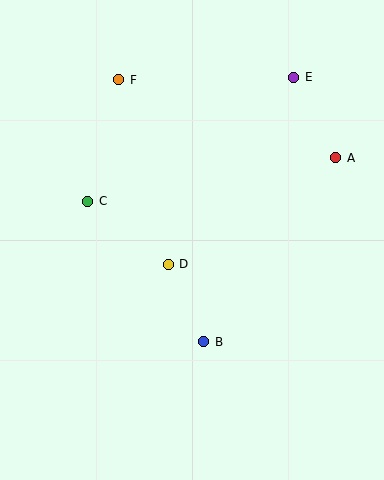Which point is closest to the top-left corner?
Point F is closest to the top-left corner.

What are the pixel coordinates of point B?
Point B is at (204, 342).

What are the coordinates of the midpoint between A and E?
The midpoint between A and E is at (315, 118).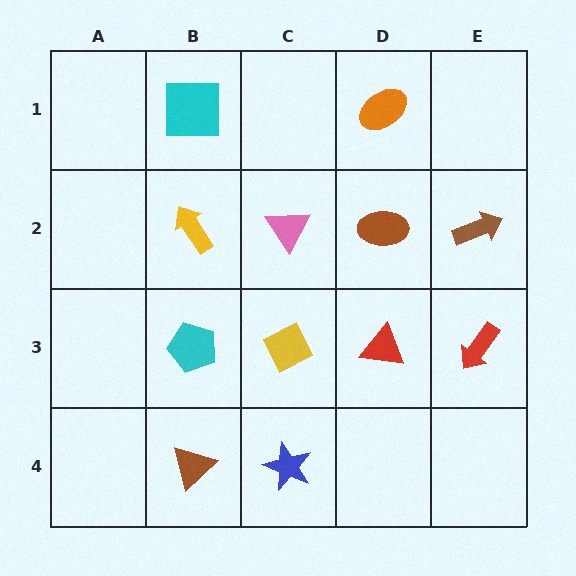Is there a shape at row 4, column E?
No, that cell is empty.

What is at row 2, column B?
A yellow arrow.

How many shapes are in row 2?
4 shapes.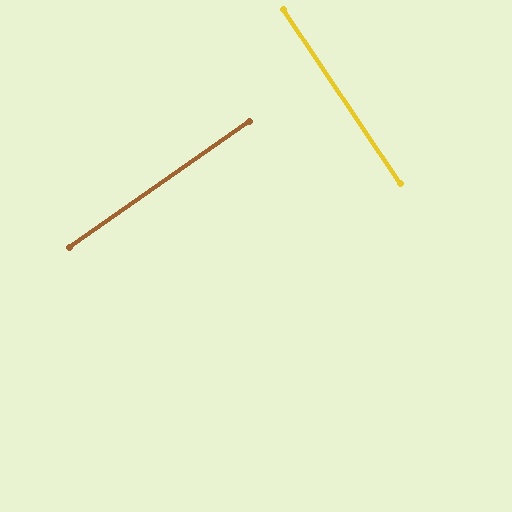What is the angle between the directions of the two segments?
Approximately 89 degrees.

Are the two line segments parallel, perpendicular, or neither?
Perpendicular — they meet at approximately 89°.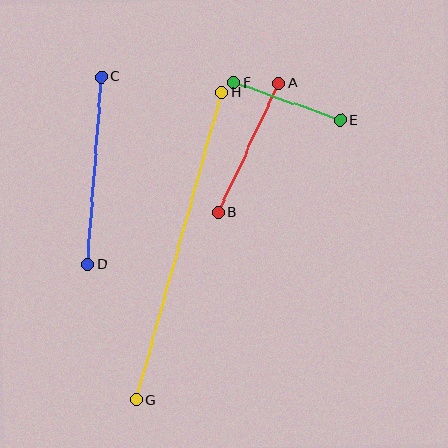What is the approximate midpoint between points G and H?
The midpoint is at approximately (179, 246) pixels.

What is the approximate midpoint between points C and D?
The midpoint is at approximately (94, 171) pixels.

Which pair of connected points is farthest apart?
Points G and H are farthest apart.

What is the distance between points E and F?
The distance is approximately 113 pixels.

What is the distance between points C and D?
The distance is approximately 188 pixels.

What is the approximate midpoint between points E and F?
The midpoint is at approximately (287, 101) pixels.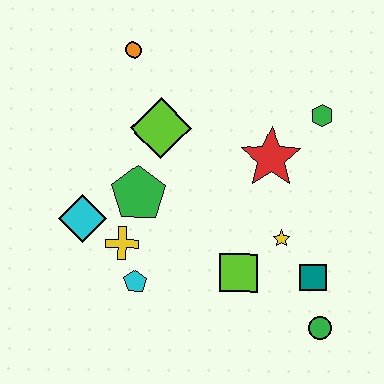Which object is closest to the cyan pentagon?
The yellow cross is closest to the cyan pentagon.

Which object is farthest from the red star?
The cyan diamond is farthest from the red star.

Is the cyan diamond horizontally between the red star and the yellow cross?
No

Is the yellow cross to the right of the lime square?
No